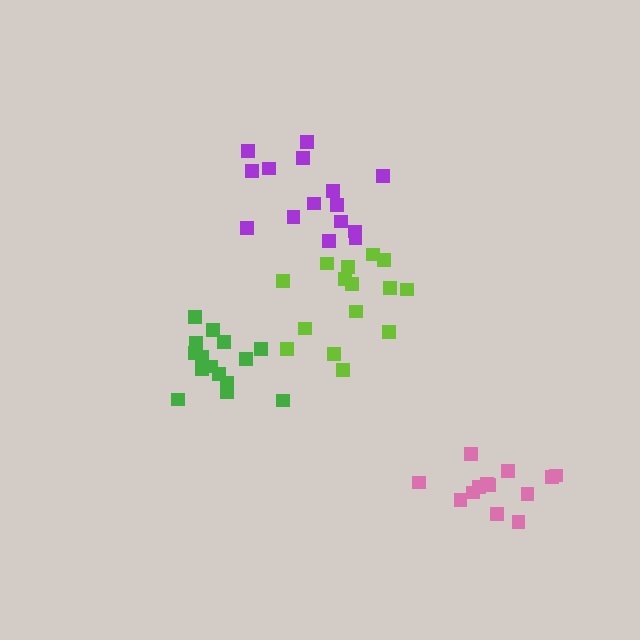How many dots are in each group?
Group 1: 15 dots, Group 2: 13 dots, Group 3: 15 dots, Group 4: 16 dots (59 total).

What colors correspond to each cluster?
The clusters are colored: lime, pink, purple, green.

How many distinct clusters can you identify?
There are 4 distinct clusters.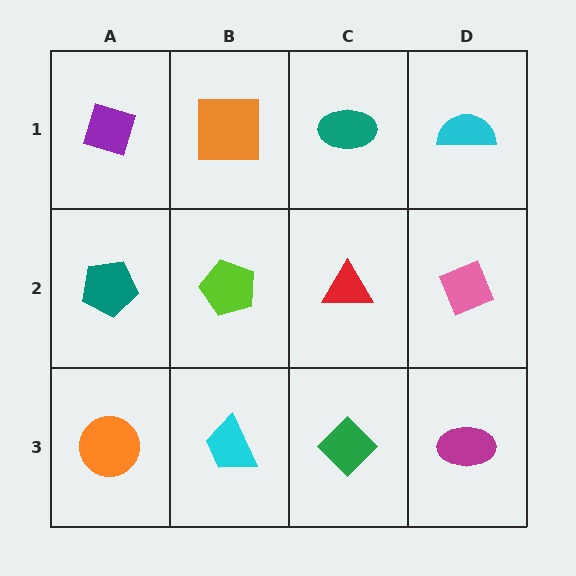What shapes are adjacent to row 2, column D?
A cyan semicircle (row 1, column D), a magenta ellipse (row 3, column D), a red triangle (row 2, column C).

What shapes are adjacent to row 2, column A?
A purple diamond (row 1, column A), an orange circle (row 3, column A), a lime pentagon (row 2, column B).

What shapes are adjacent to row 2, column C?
A teal ellipse (row 1, column C), a green diamond (row 3, column C), a lime pentagon (row 2, column B), a pink diamond (row 2, column D).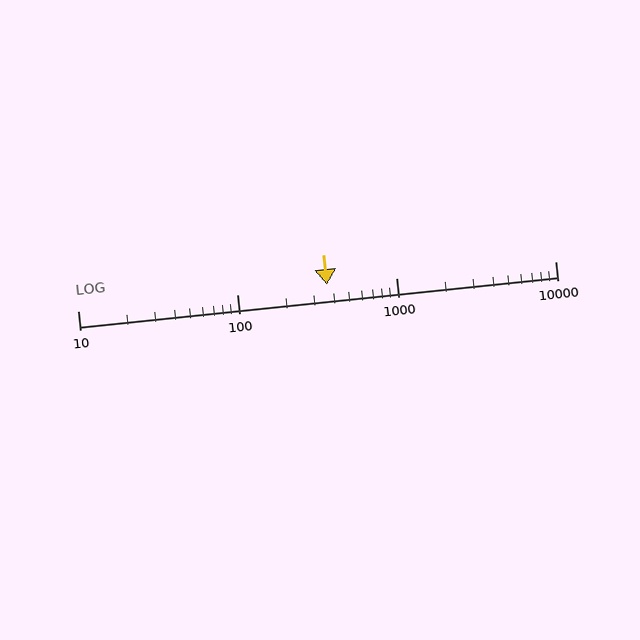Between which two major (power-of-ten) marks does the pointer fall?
The pointer is between 100 and 1000.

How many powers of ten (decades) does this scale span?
The scale spans 3 decades, from 10 to 10000.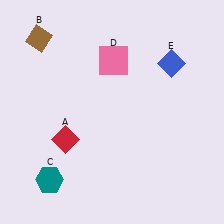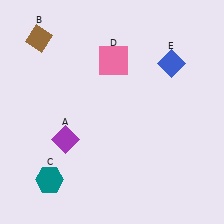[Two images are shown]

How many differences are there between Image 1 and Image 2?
There is 1 difference between the two images.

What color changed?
The diamond (A) changed from red in Image 1 to purple in Image 2.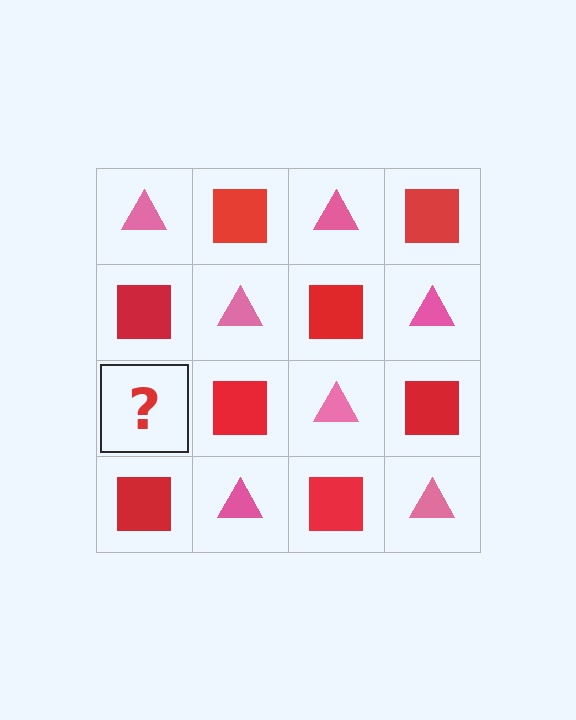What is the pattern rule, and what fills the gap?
The rule is that it alternates pink triangle and red square in a checkerboard pattern. The gap should be filled with a pink triangle.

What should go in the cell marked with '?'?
The missing cell should contain a pink triangle.